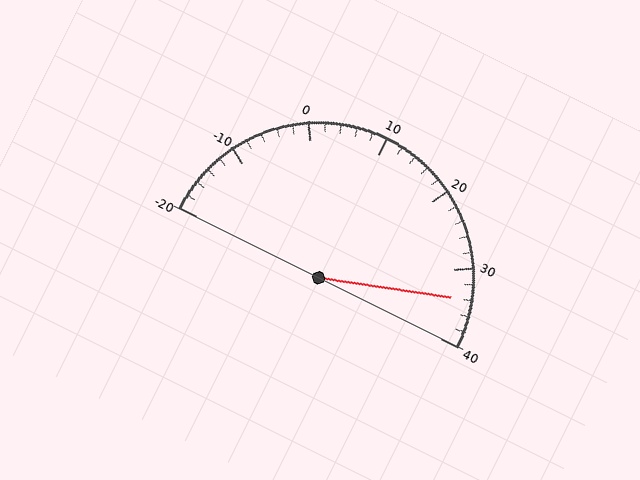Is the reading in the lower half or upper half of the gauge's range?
The reading is in the upper half of the range (-20 to 40).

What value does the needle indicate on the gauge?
The needle indicates approximately 34.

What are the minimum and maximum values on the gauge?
The gauge ranges from -20 to 40.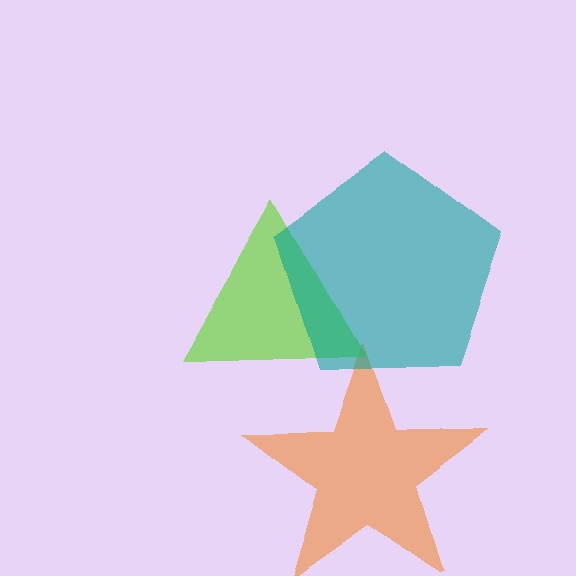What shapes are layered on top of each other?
The layered shapes are: an orange star, a lime triangle, a teal pentagon.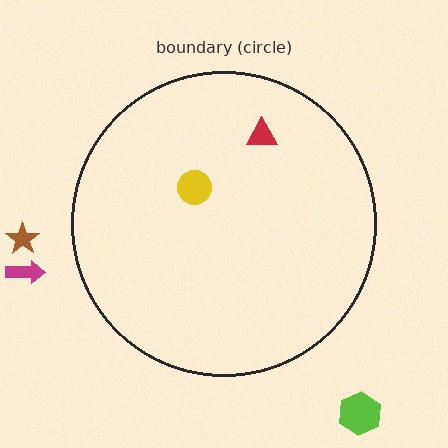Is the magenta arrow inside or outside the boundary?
Outside.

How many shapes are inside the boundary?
2 inside, 3 outside.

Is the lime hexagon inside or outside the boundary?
Outside.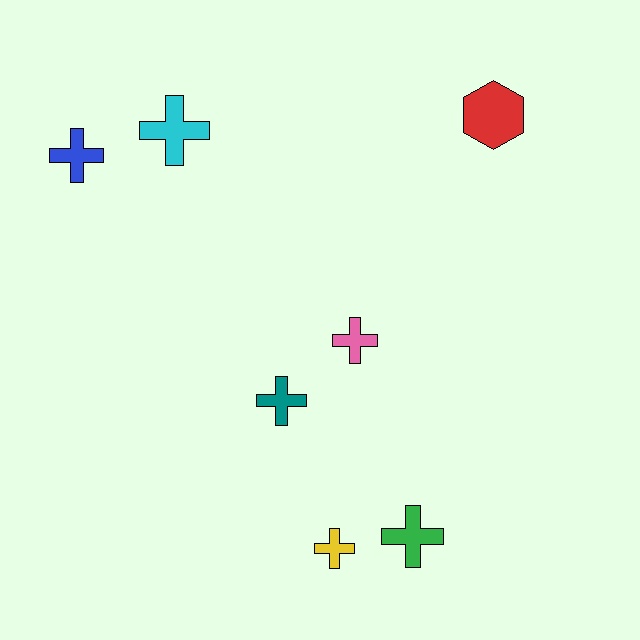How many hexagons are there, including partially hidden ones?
There is 1 hexagon.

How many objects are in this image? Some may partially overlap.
There are 7 objects.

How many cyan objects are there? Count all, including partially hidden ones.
There is 1 cyan object.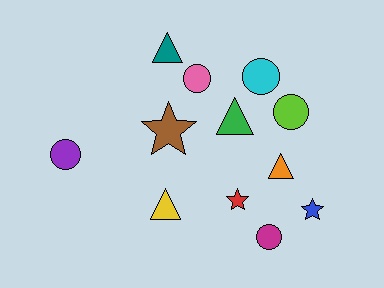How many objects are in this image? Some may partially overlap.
There are 12 objects.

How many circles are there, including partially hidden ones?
There are 5 circles.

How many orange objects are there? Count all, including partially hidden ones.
There is 1 orange object.